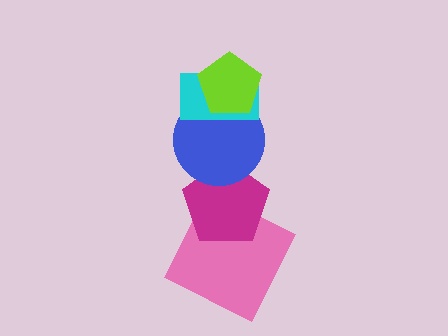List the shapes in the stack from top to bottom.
From top to bottom: the lime pentagon, the cyan rectangle, the blue circle, the magenta pentagon, the pink square.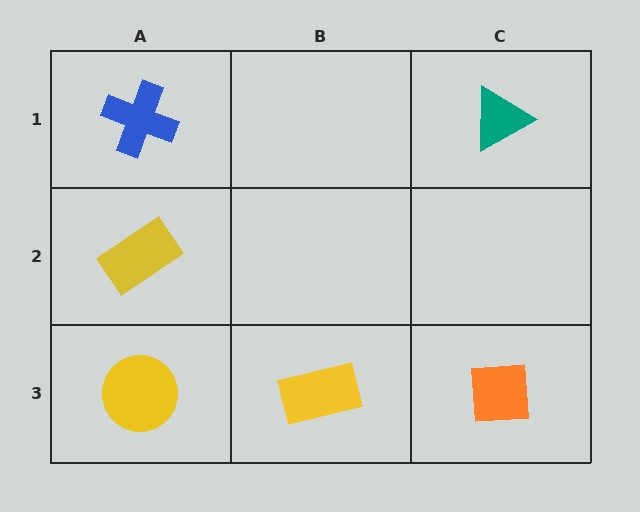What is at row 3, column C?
An orange square.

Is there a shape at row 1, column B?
No, that cell is empty.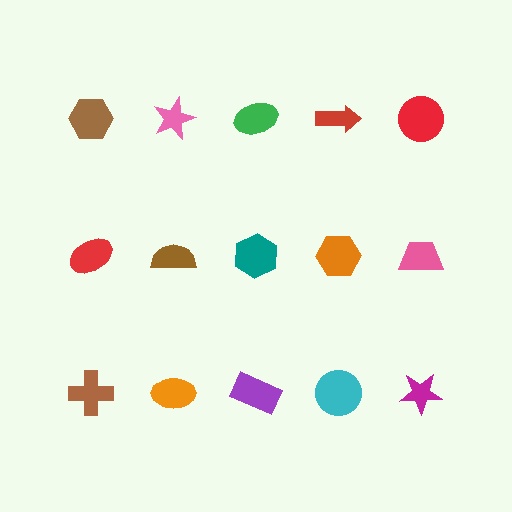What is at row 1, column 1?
A brown hexagon.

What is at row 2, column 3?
A teal hexagon.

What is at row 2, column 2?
A brown semicircle.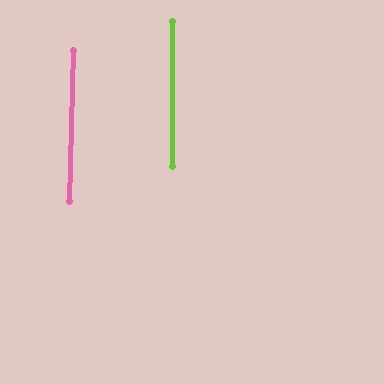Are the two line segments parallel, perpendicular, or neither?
Parallel — their directions differ by only 1.3°.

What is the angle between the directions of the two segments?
Approximately 1 degree.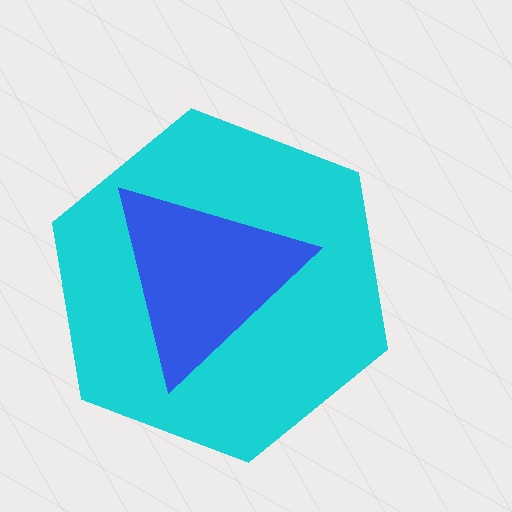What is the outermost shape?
The cyan hexagon.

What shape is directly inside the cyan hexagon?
The blue triangle.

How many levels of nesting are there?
2.